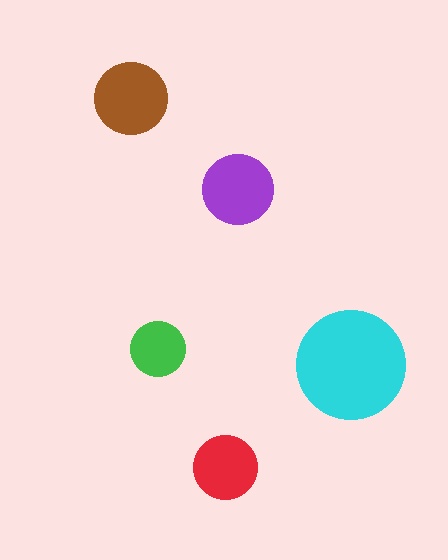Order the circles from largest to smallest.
the cyan one, the brown one, the purple one, the red one, the green one.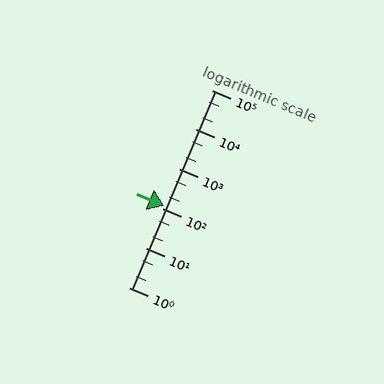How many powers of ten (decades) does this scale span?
The scale spans 5 decades, from 1 to 100000.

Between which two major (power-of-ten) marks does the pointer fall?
The pointer is between 100 and 1000.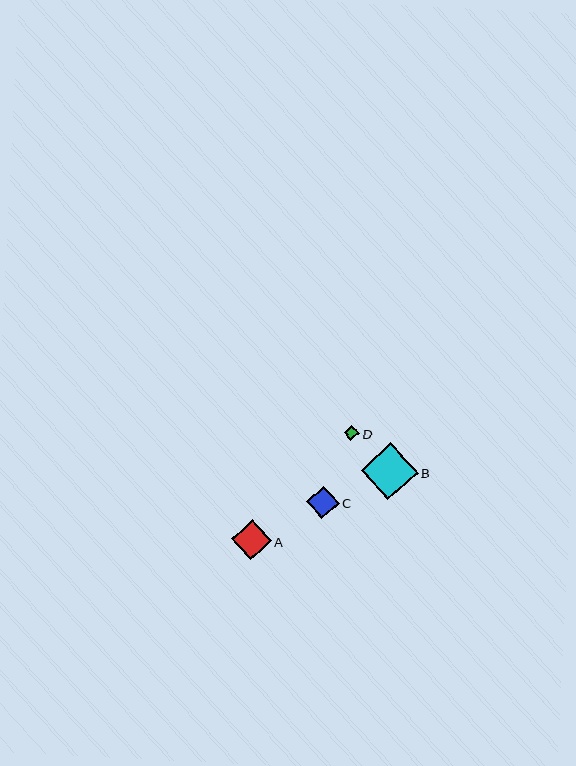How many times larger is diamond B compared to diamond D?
Diamond B is approximately 3.7 times the size of diamond D.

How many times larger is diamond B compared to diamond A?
Diamond B is approximately 1.4 times the size of diamond A.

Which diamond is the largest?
Diamond B is the largest with a size of approximately 57 pixels.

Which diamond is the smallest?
Diamond D is the smallest with a size of approximately 16 pixels.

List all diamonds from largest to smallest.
From largest to smallest: B, A, C, D.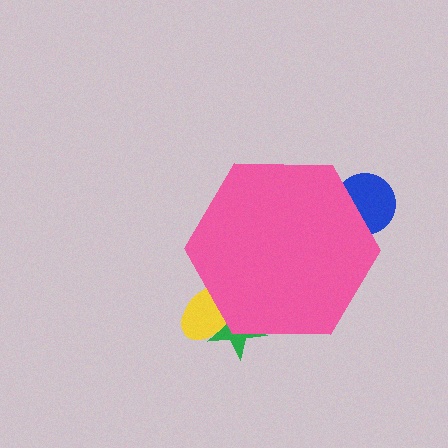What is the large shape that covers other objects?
A pink hexagon.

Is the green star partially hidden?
Yes, the green star is partially hidden behind the pink hexagon.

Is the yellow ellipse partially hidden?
Yes, the yellow ellipse is partially hidden behind the pink hexagon.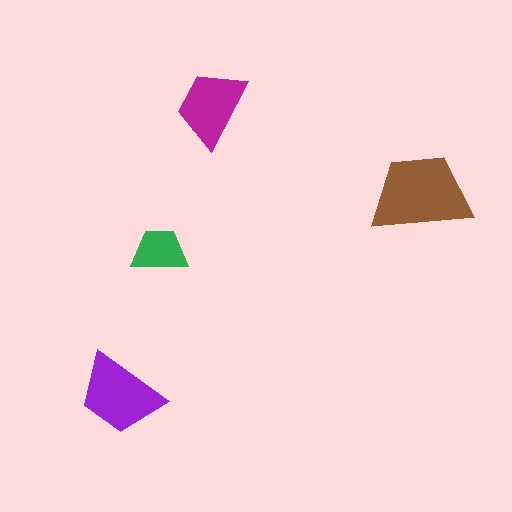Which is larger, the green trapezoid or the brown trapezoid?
The brown one.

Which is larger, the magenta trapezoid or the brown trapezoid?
The brown one.